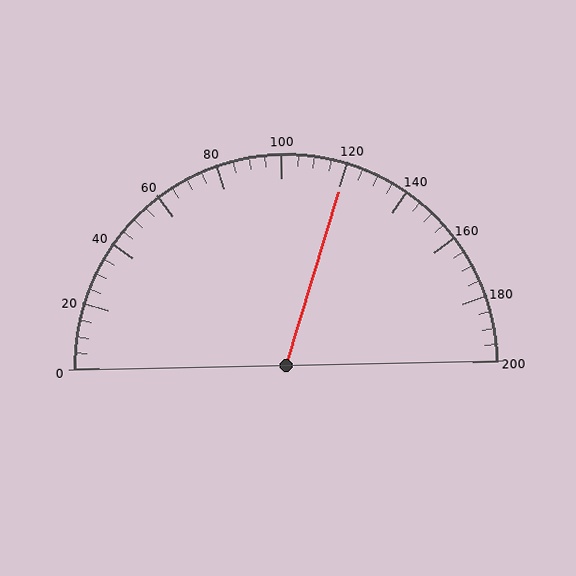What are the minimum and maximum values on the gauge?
The gauge ranges from 0 to 200.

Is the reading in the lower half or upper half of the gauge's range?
The reading is in the upper half of the range (0 to 200).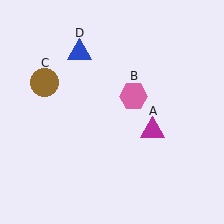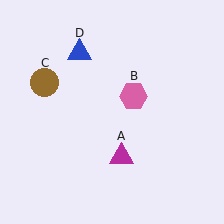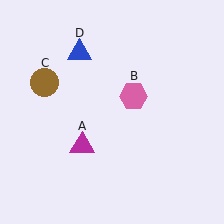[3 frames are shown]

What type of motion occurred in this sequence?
The magenta triangle (object A) rotated clockwise around the center of the scene.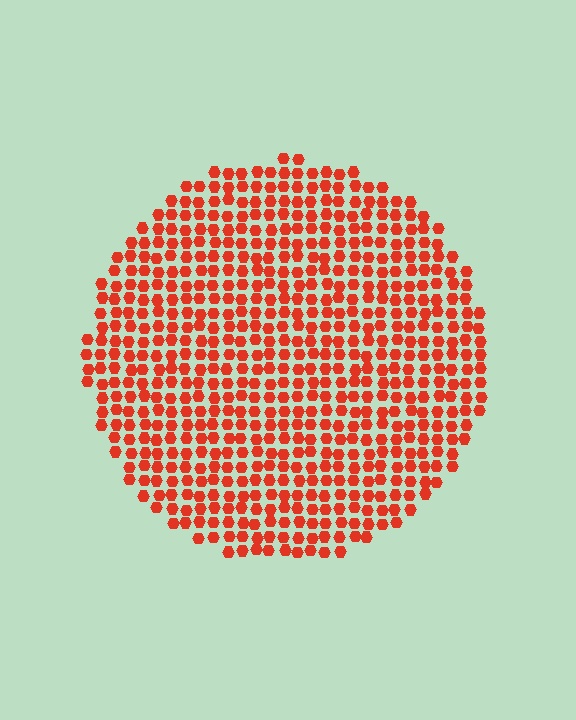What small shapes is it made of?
It is made of small hexagons.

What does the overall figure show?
The overall figure shows a circle.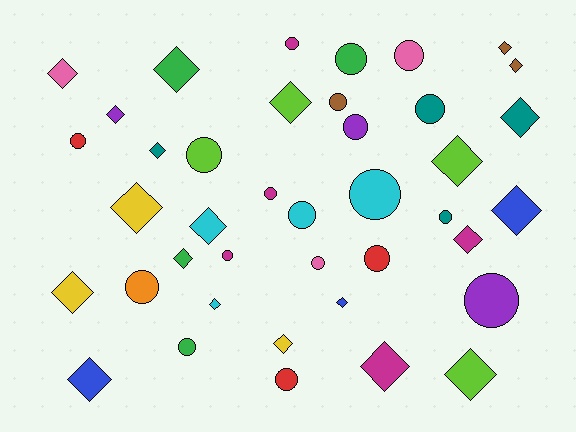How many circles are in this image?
There are 19 circles.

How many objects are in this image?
There are 40 objects.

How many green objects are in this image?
There are 4 green objects.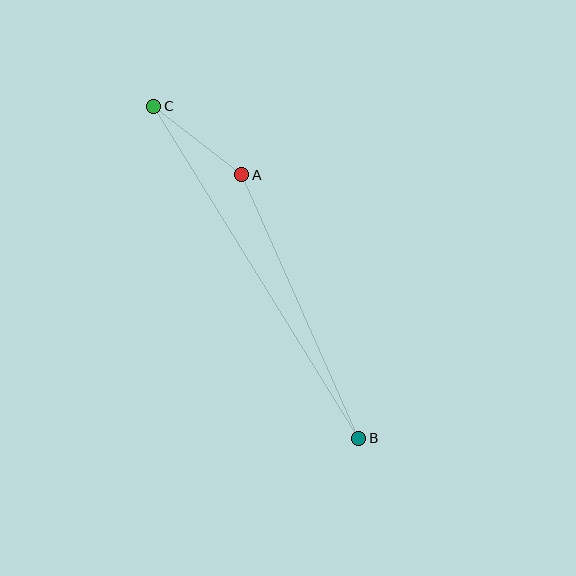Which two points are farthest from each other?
Points B and C are farthest from each other.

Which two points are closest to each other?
Points A and C are closest to each other.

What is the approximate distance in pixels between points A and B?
The distance between A and B is approximately 288 pixels.